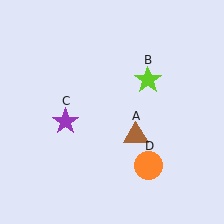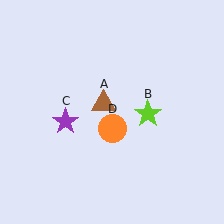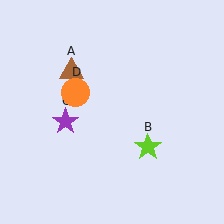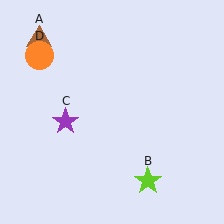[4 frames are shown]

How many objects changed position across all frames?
3 objects changed position: brown triangle (object A), lime star (object B), orange circle (object D).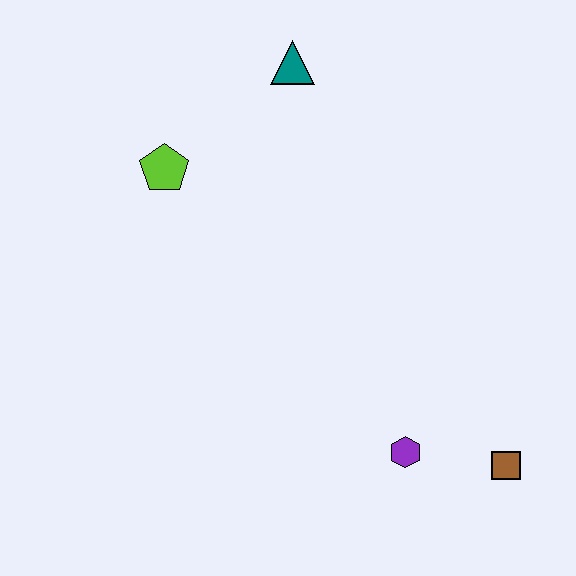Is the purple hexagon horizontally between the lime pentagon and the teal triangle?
No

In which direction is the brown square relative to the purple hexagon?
The brown square is to the right of the purple hexagon.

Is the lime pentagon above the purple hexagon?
Yes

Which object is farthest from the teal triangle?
The brown square is farthest from the teal triangle.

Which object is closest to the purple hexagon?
The brown square is closest to the purple hexagon.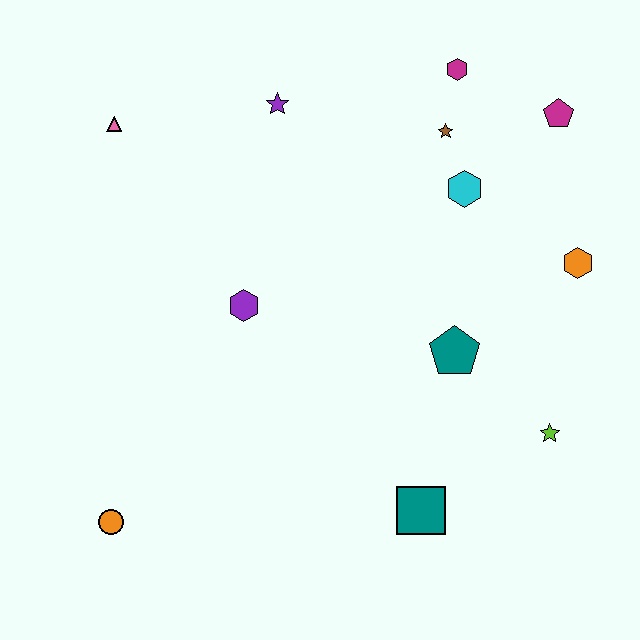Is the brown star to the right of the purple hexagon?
Yes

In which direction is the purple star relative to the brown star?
The purple star is to the left of the brown star.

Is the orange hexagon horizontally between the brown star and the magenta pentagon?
No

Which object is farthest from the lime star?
The pink triangle is farthest from the lime star.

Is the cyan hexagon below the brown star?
Yes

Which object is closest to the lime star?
The teal pentagon is closest to the lime star.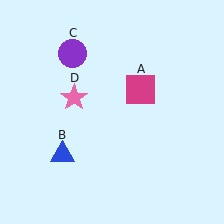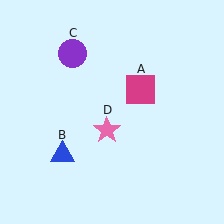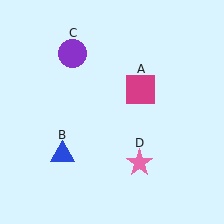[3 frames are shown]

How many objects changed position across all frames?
1 object changed position: pink star (object D).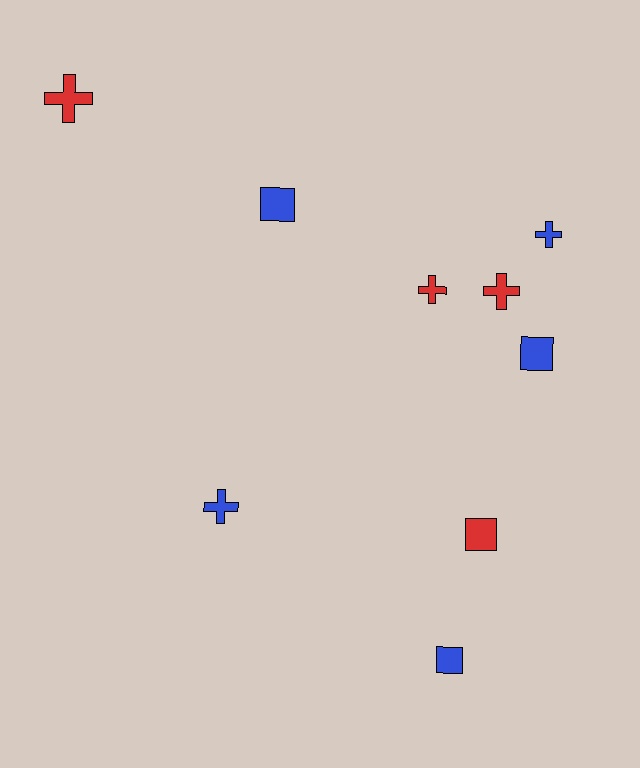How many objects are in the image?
There are 9 objects.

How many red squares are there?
There is 1 red square.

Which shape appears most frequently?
Cross, with 5 objects.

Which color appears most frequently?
Blue, with 5 objects.